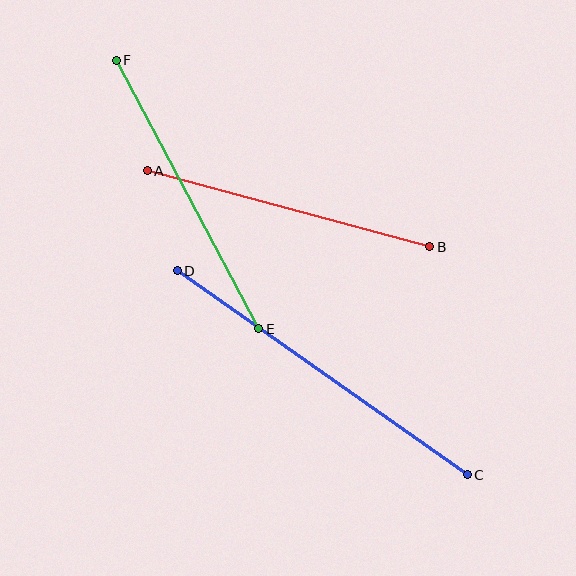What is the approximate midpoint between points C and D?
The midpoint is at approximately (322, 373) pixels.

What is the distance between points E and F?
The distance is approximately 304 pixels.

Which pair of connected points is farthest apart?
Points C and D are farthest apart.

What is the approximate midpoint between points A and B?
The midpoint is at approximately (289, 209) pixels.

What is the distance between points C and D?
The distance is approximately 355 pixels.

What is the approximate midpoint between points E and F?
The midpoint is at approximately (188, 195) pixels.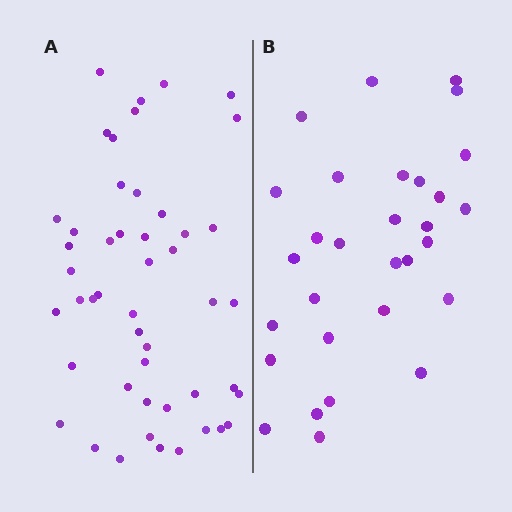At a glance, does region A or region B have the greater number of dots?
Region A (the left region) has more dots.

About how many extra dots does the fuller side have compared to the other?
Region A has approximately 20 more dots than region B.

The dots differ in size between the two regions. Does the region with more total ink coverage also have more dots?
No. Region B has more total ink coverage because its dots are larger, but region A actually contains more individual dots. Total area can be misleading — the number of items is what matters here.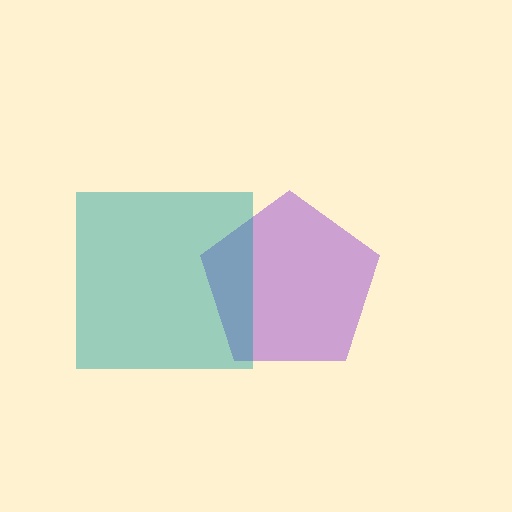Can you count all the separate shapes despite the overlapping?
Yes, there are 2 separate shapes.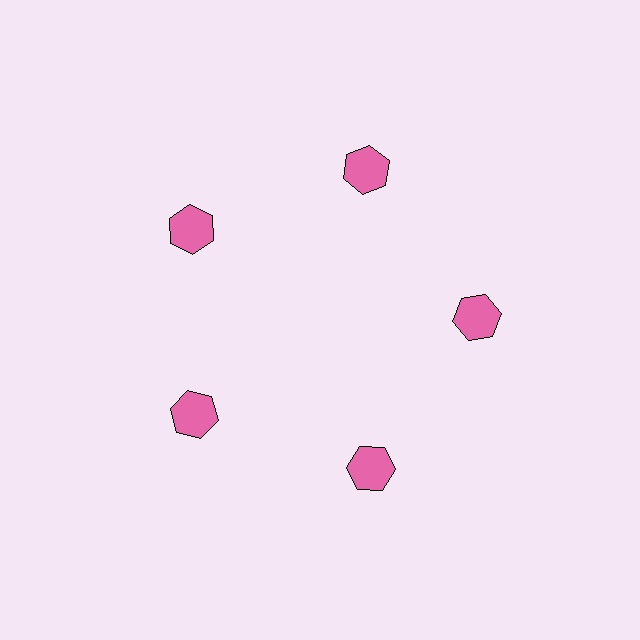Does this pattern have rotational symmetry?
Yes, this pattern has 5-fold rotational symmetry. It looks the same after rotating 72 degrees around the center.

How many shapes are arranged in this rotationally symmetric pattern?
There are 5 shapes, arranged in 5 groups of 1.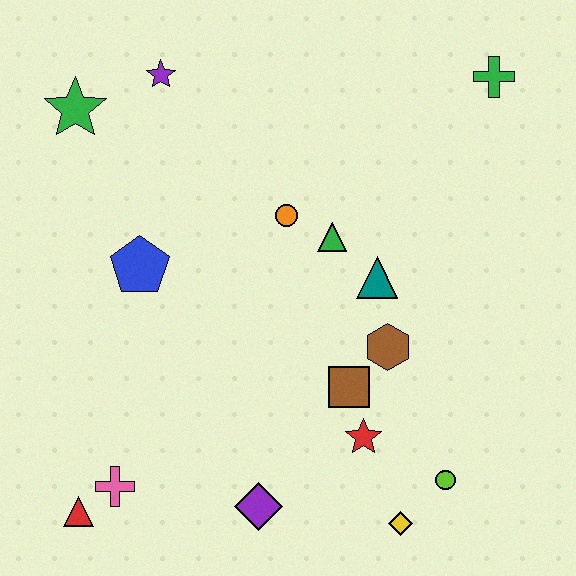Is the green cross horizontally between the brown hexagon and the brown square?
No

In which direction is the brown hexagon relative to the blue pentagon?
The brown hexagon is to the right of the blue pentagon.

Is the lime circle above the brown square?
No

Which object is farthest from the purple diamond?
The green cross is farthest from the purple diamond.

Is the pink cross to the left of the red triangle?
No